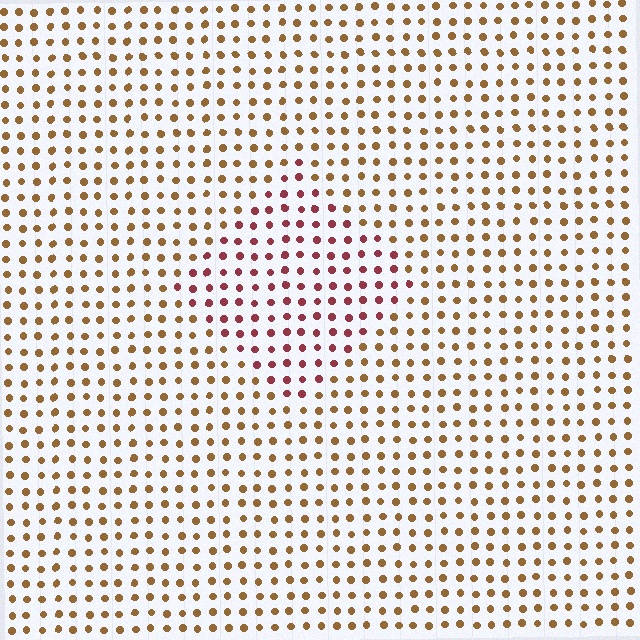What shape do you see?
I see a diamond.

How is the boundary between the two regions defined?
The boundary is defined purely by a slight shift in hue (about 44 degrees). Spacing, size, and orientation are identical on both sides.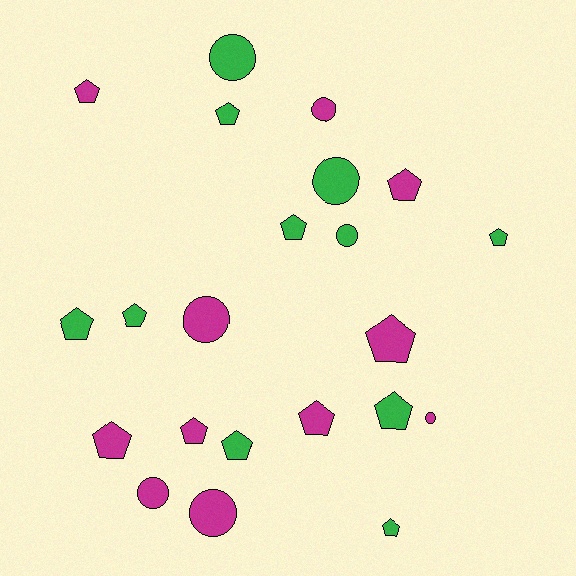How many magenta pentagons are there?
There are 6 magenta pentagons.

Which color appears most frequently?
Magenta, with 11 objects.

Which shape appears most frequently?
Pentagon, with 14 objects.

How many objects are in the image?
There are 22 objects.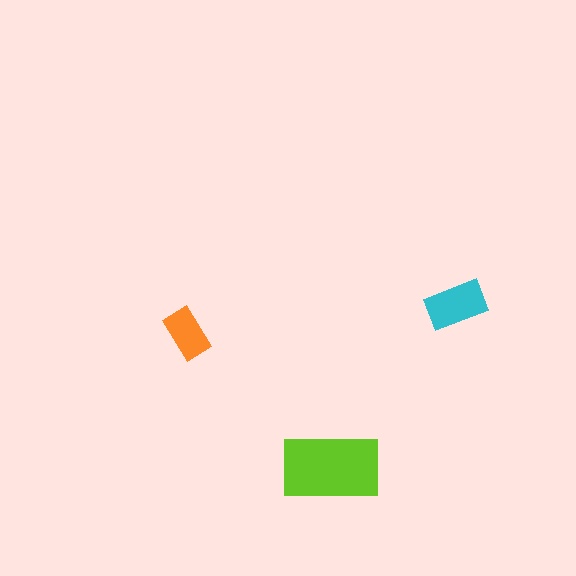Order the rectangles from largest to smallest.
the lime one, the cyan one, the orange one.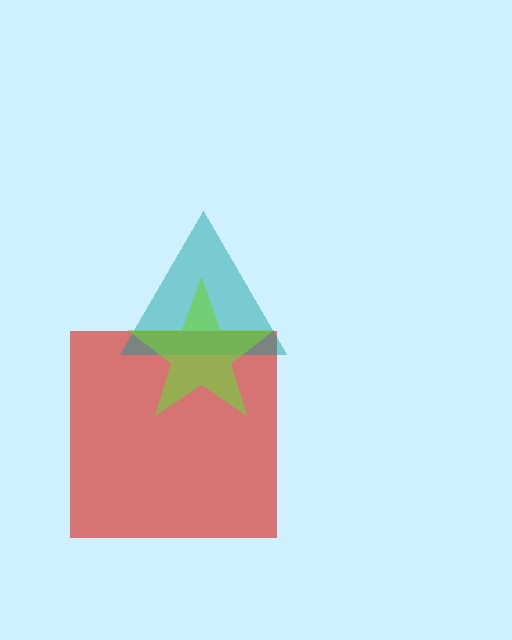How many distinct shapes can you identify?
There are 3 distinct shapes: a red square, a teal triangle, a lime star.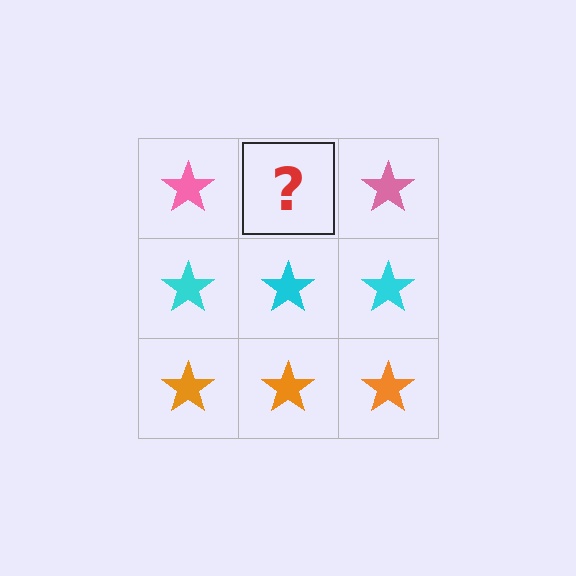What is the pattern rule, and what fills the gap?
The rule is that each row has a consistent color. The gap should be filled with a pink star.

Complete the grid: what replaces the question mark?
The question mark should be replaced with a pink star.